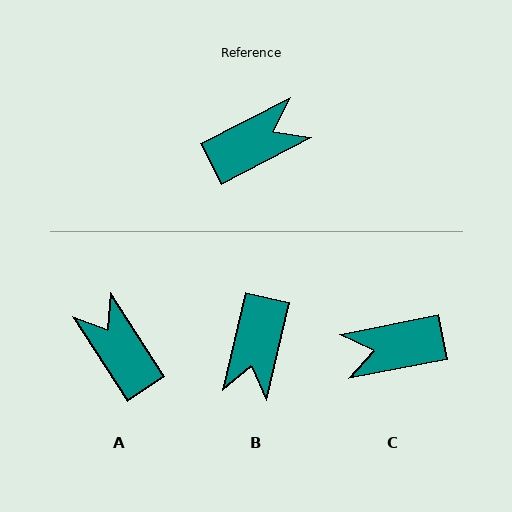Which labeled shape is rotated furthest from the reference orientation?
C, about 164 degrees away.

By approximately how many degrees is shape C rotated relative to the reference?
Approximately 164 degrees counter-clockwise.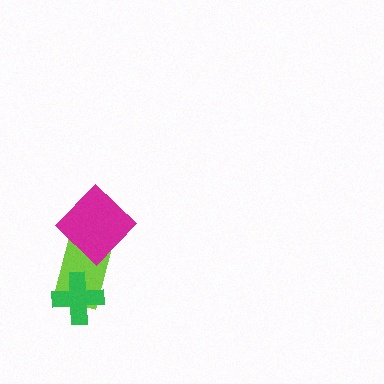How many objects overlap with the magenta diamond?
1 object overlaps with the magenta diamond.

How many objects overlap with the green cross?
1 object overlaps with the green cross.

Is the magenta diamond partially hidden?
No, no other shape covers it.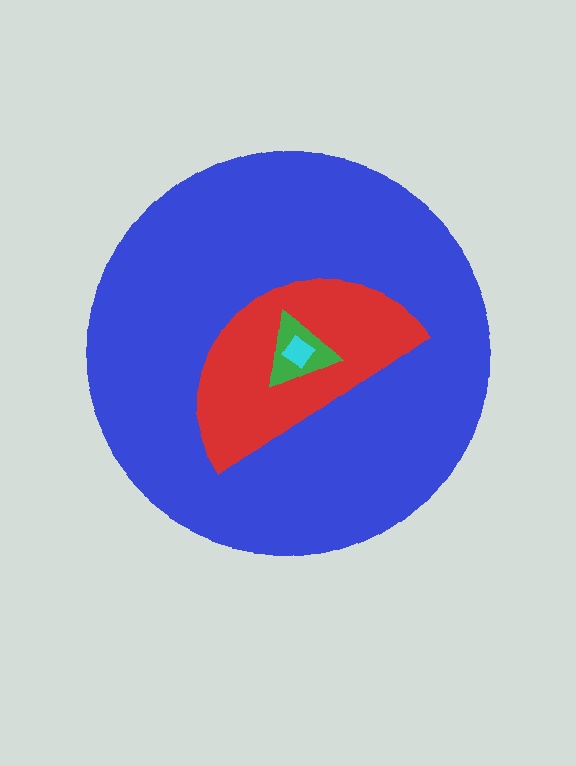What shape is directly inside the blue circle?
The red semicircle.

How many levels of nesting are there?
4.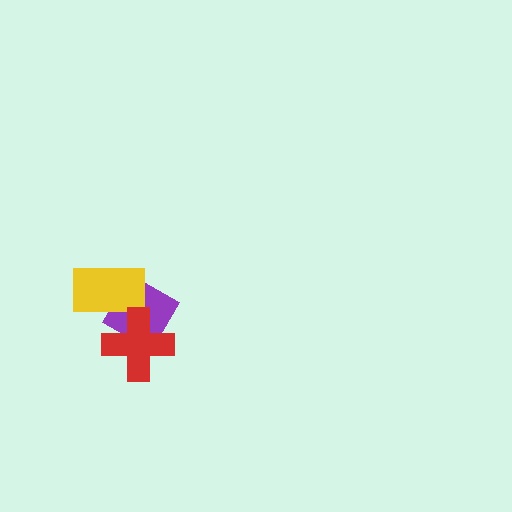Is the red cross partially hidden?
No, no other shape covers it.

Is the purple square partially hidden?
Yes, it is partially covered by another shape.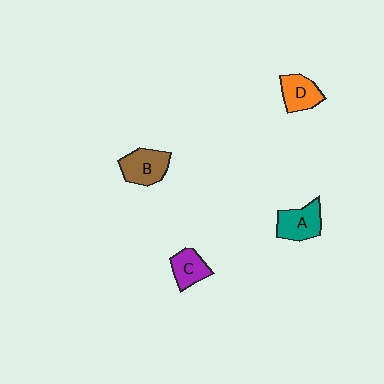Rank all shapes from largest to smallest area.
From largest to smallest: B (brown), A (teal), D (orange), C (purple).